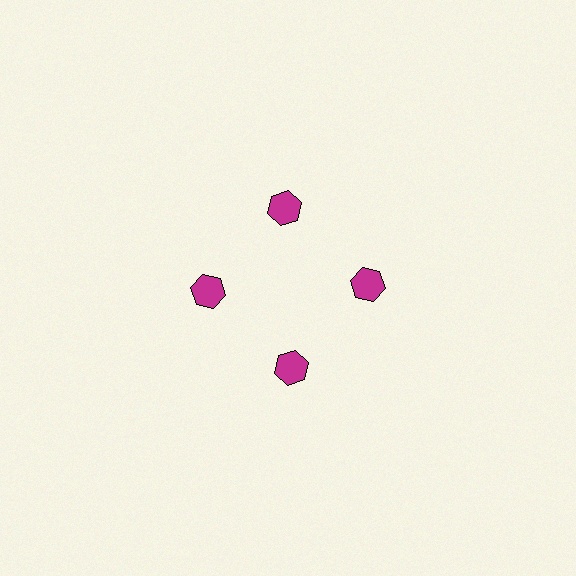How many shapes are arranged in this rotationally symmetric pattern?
There are 4 shapes, arranged in 4 groups of 1.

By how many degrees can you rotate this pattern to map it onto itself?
The pattern maps onto itself every 90 degrees of rotation.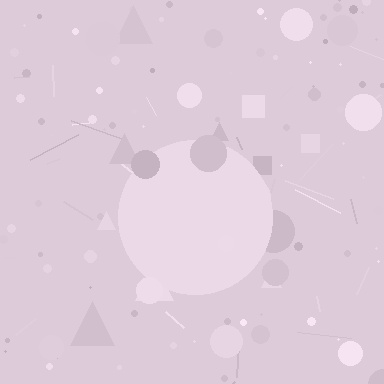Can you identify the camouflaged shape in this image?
The camouflaged shape is a circle.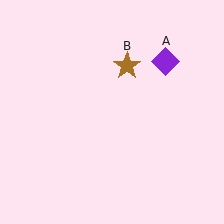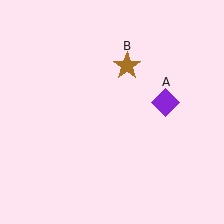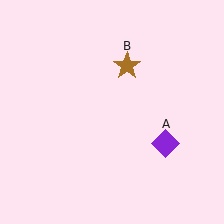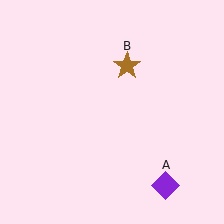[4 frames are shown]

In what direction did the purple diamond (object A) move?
The purple diamond (object A) moved down.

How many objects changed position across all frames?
1 object changed position: purple diamond (object A).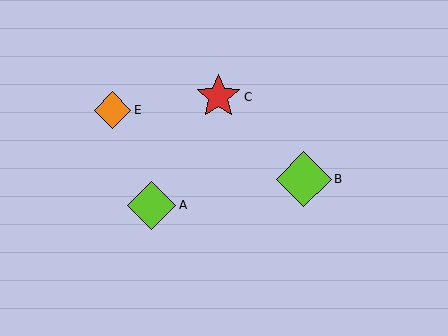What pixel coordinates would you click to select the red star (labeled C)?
Click at (218, 97) to select the red star C.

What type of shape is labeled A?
Shape A is a lime diamond.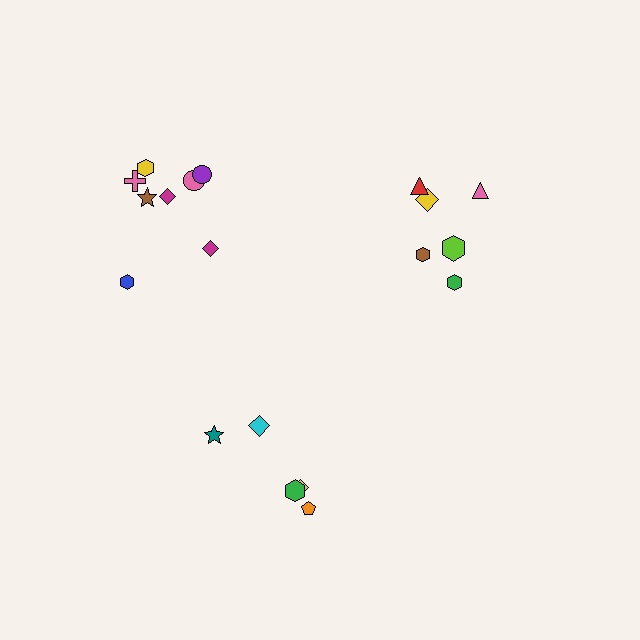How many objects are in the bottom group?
There are 5 objects.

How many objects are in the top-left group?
There are 8 objects.